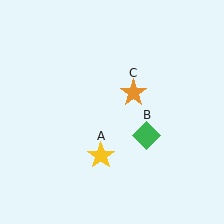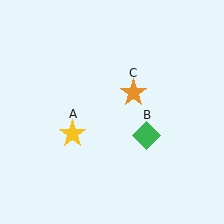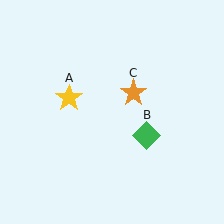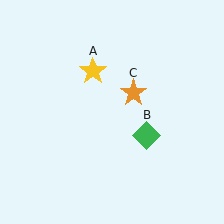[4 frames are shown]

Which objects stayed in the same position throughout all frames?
Green diamond (object B) and orange star (object C) remained stationary.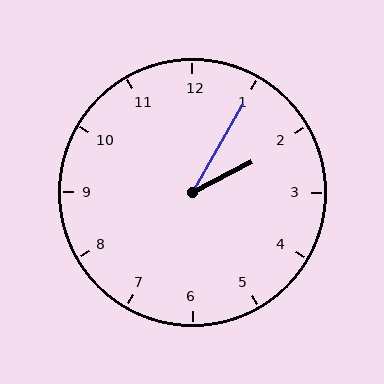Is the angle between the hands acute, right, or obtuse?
It is acute.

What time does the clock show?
2:05.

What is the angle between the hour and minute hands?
Approximately 32 degrees.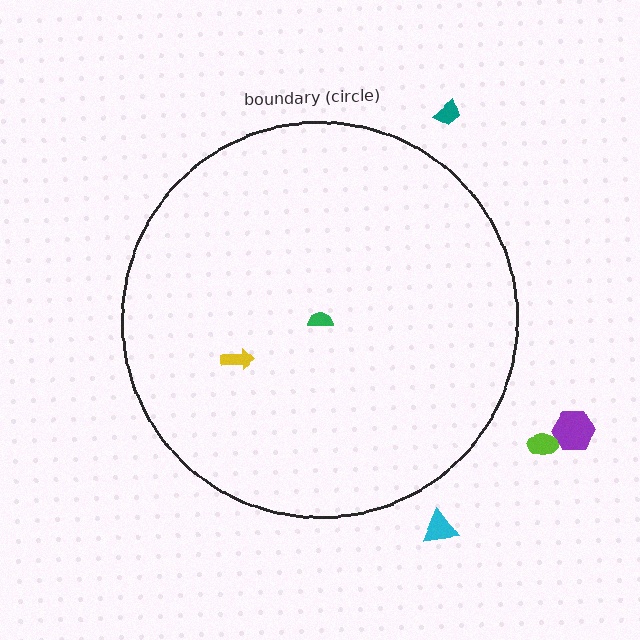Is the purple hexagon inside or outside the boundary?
Outside.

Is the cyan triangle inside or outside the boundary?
Outside.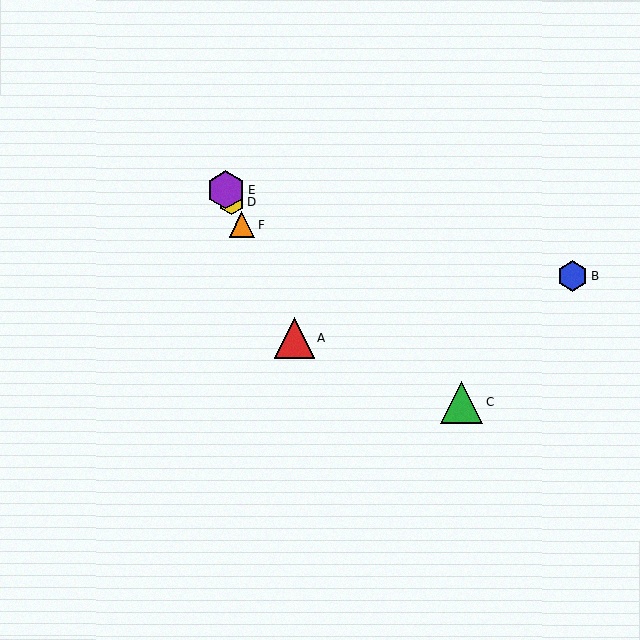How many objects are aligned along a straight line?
4 objects (A, D, E, F) are aligned along a straight line.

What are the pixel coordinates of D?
Object D is at (232, 202).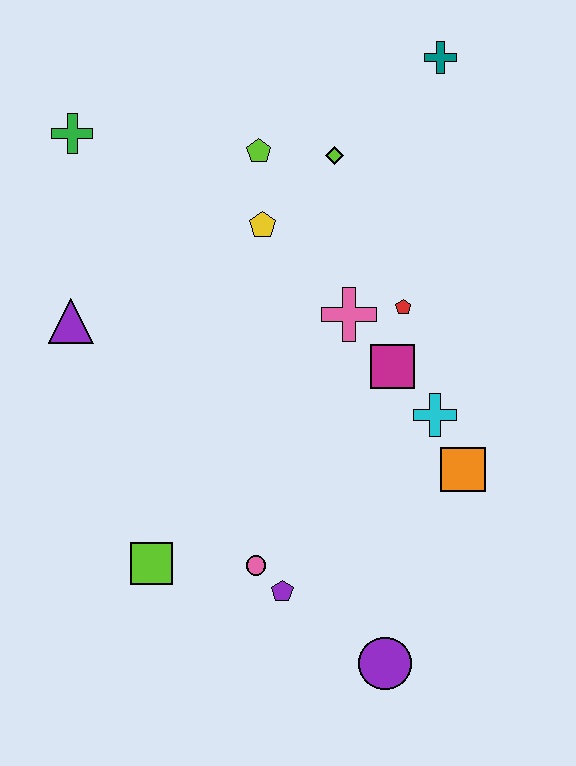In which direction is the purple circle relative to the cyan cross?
The purple circle is below the cyan cross.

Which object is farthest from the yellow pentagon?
The purple circle is farthest from the yellow pentagon.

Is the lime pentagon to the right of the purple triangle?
Yes